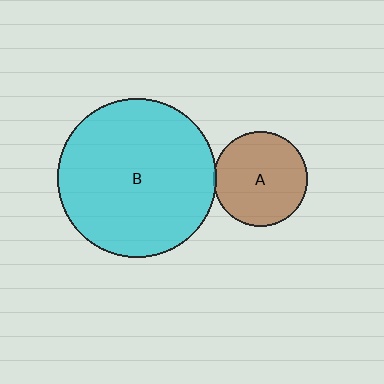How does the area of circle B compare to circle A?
Approximately 2.8 times.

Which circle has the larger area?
Circle B (cyan).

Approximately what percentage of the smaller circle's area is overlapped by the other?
Approximately 5%.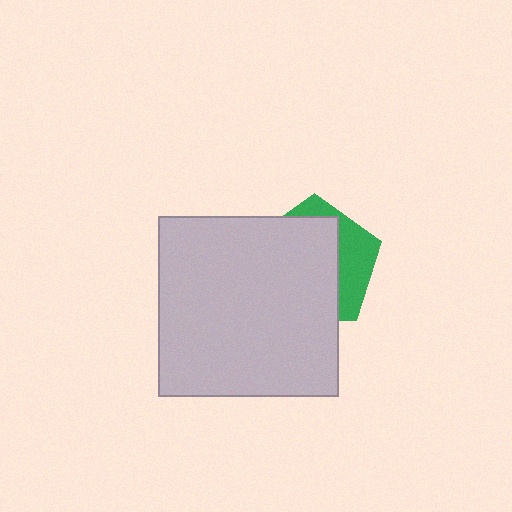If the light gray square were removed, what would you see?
You would see the complete green pentagon.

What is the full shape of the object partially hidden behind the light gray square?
The partially hidden object is a green pentagon.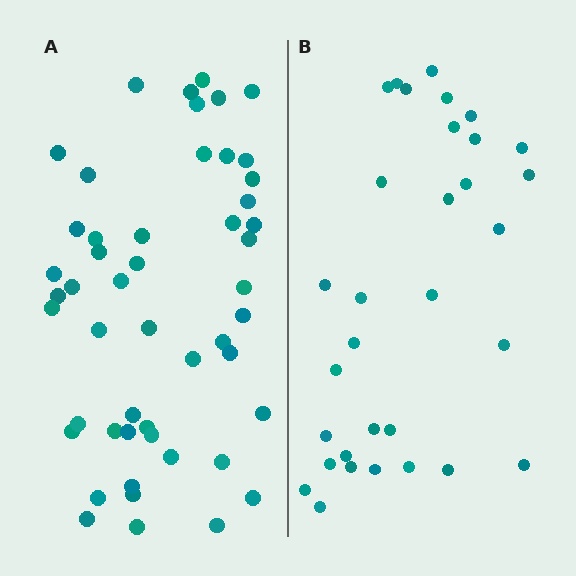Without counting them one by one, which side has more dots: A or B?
Region A (the left region) has more dots.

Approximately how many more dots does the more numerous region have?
Region A has approximately 20 more dots than region B.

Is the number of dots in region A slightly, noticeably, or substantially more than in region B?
Region A has substantially more. The ratio is roughly 1.6 to 1.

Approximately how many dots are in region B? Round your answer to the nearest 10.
About 30 dots. (The exact count is 32, which rounds to 30.)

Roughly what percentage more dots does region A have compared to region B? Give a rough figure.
About 55% more.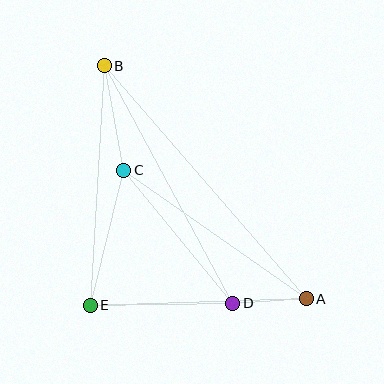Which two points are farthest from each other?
Points A and B are farthest from each other.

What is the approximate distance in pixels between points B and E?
The distance between B and E is approximately 240 pixels.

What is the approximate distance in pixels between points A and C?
The distance between A and C is approximately 223 pixels.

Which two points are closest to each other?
Points A and D are closest to each other.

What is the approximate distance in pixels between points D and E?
The distance between D and E is approximately 143 pixels.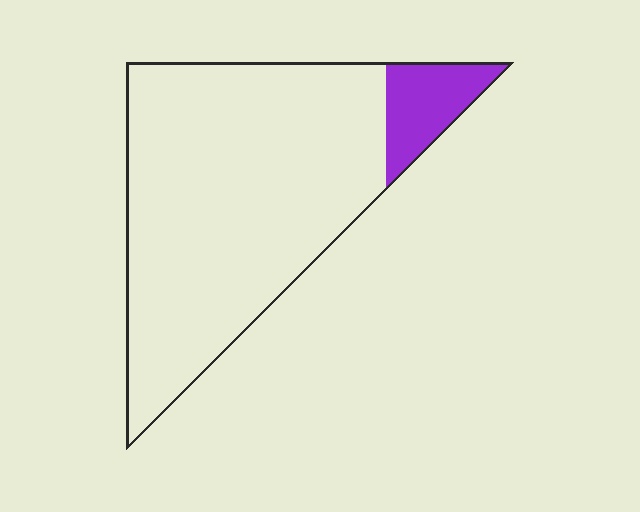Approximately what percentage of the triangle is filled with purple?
Approximately 10%.